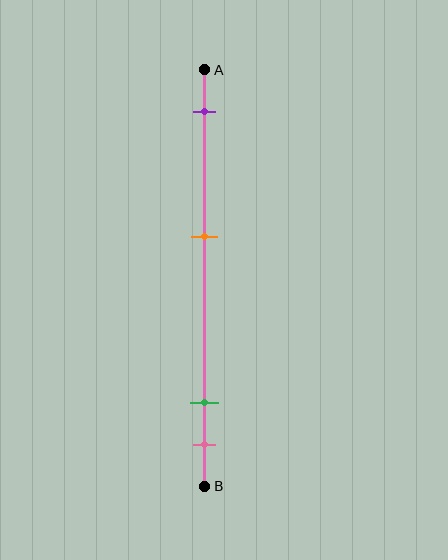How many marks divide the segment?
There are 4 marks dividing the segment.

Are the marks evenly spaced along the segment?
No, the marks are not evenly spaced.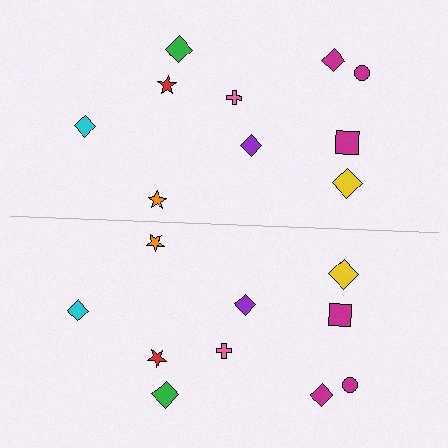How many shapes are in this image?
There are 20 shapes in this image.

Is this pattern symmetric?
Yes, this pattern has bilateral (reflection) symmetry.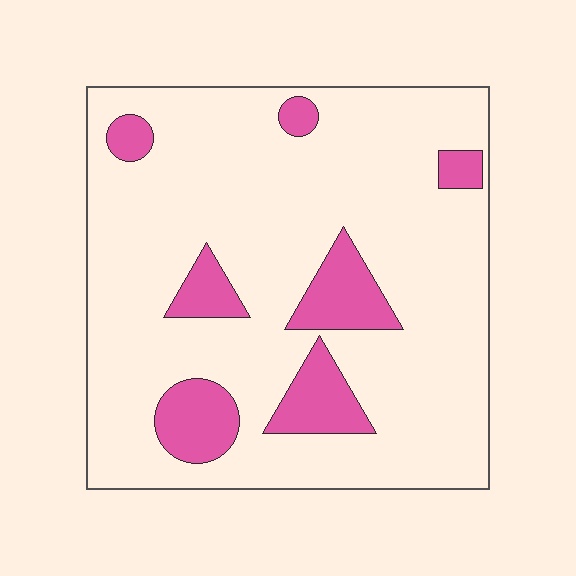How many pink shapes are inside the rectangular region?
7.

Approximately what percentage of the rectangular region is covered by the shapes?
Approximately 15%.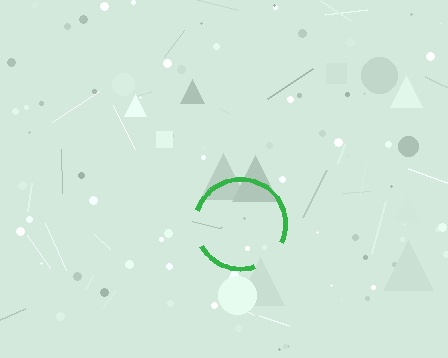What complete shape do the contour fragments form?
The contour fragments form a circle.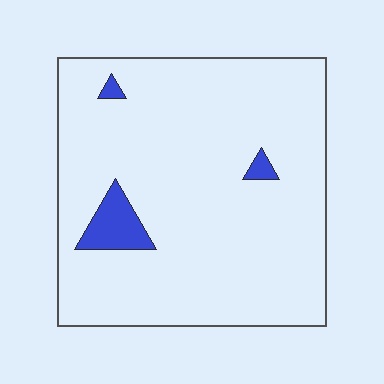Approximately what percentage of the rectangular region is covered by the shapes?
Approximately 5%.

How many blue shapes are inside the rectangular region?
3.